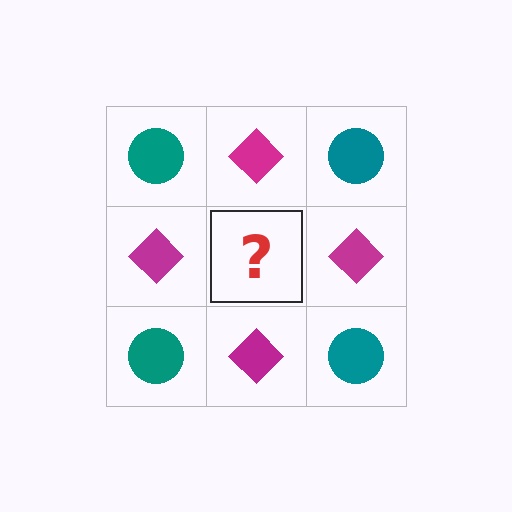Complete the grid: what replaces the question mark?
The question mark should be replaced with a teal circle.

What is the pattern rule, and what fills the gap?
The rule is that it alternates teal circle and magenta diamond in a checkerboard pattern. The gap should be filled with a teal circle.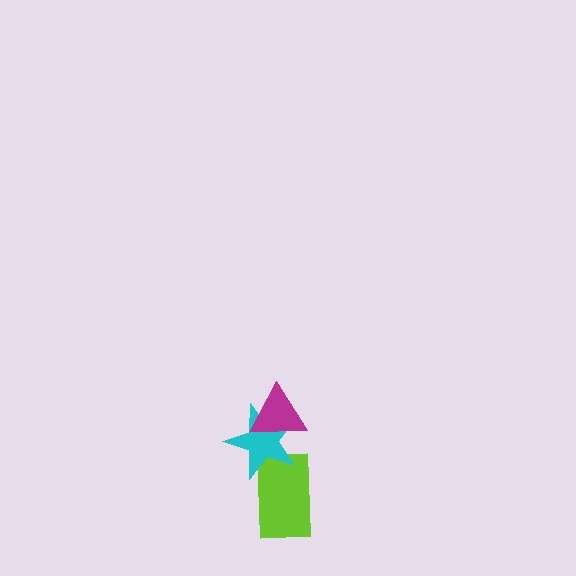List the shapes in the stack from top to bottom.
From top to bottom: the magenta triangle, the cyan star, the lime rectangle.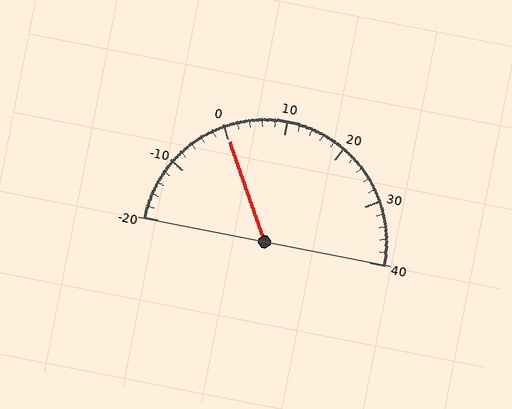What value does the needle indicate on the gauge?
The needle indicates approximately 0.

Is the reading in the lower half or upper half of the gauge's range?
The reading is in the lower half of the range (-20 to 40).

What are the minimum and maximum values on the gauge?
The gauge ranges from -20 to 40.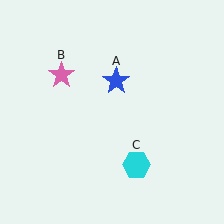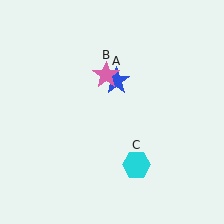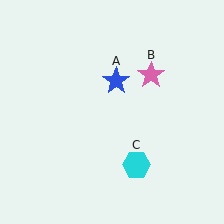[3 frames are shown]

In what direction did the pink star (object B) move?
The pink star (object B) moved right.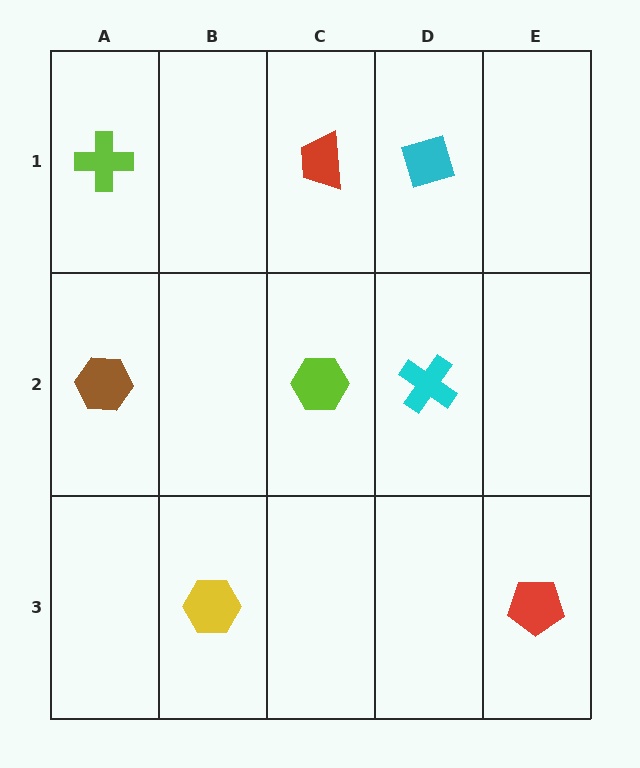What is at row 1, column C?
A red trapezoid.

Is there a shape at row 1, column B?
No, that cell is empty.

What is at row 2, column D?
A cyan cross.